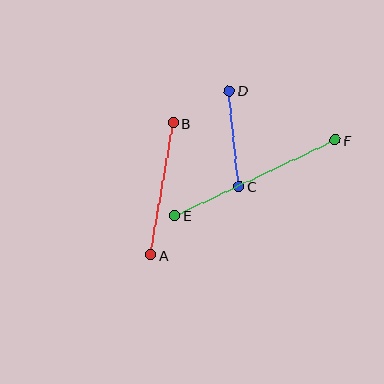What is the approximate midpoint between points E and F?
The midpoint is at approximately (255, 178) pixels.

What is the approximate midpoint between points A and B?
The midpoint is at approximately (162, 189) pixels.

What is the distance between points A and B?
The distance is approximately 134 pixels.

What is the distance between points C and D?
The distance is approximately 96 pixels.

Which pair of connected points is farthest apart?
Points E and F are farthest apart.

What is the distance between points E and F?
The distance is approximately 177 pixels.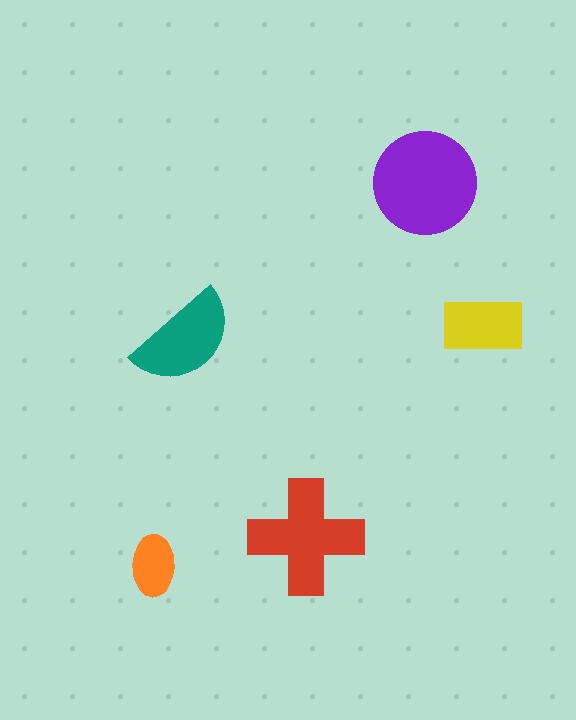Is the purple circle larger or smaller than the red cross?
Larger.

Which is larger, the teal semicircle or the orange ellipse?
The teal semicircle.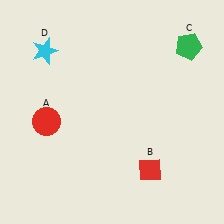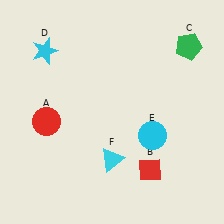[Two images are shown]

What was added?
A cyan circle (E), a cyan triangle (F) were added in Image 2.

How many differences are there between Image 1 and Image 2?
There are 2 differences between the two images.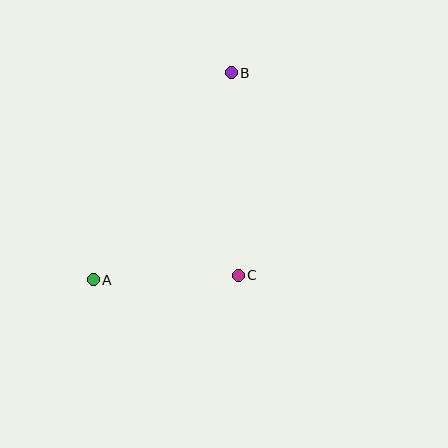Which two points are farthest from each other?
Points A and B are farthest from each other.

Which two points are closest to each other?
Points A and C are closest to each other.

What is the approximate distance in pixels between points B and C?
The distance between B and C is approximately 203 pixels.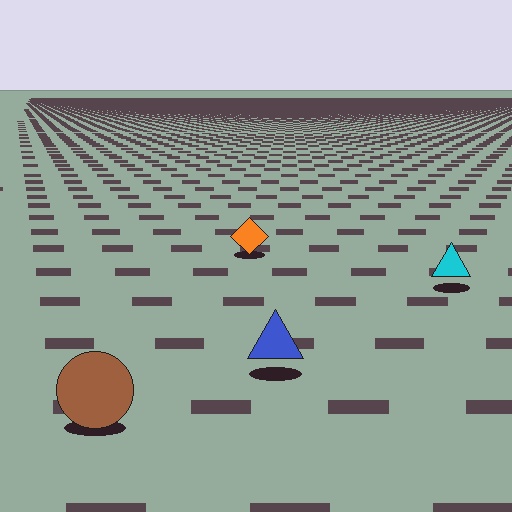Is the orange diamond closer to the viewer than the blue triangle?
No. The blue triangle is closer — you can tell from the texture gradient: the ground texture is coarser near it.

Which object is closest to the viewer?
The brown circle is closest. The texture marks near it are larger and more spread out.